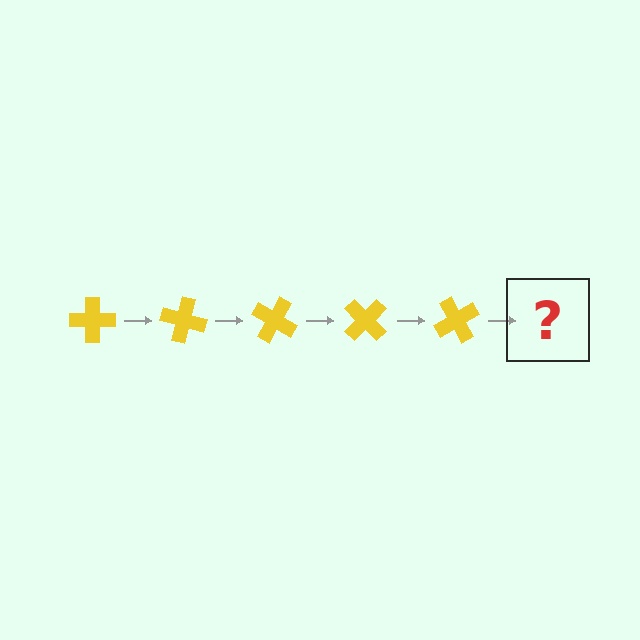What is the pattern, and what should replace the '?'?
The pattern is that the cross rotates 15 degrees each step. The '?' should be a yellow cross rotated 75 degrees.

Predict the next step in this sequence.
The next step is a yellow cross rotated 75 degrees.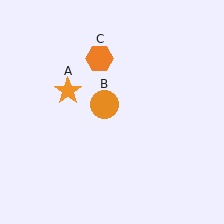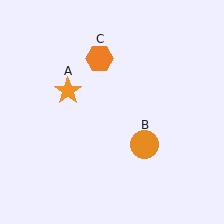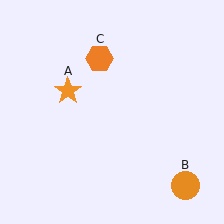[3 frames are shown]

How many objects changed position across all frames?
1 object changed position: orange circle (object B).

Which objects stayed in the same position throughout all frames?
Orange star (object A) and orange hexagon (object C) remained stationary.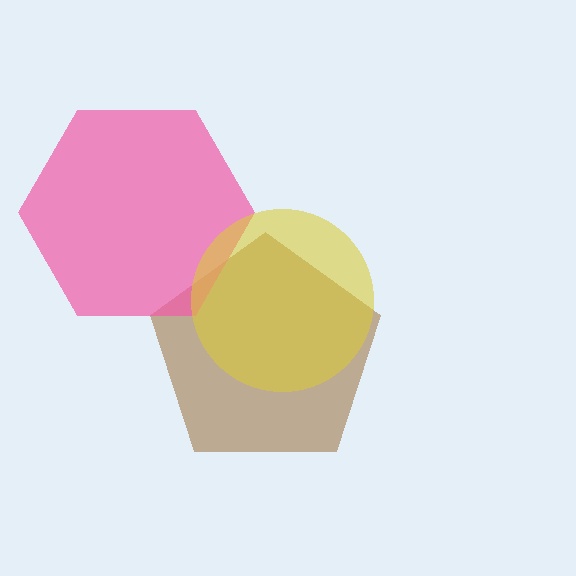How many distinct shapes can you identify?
There are 3 distinct shapes: a brown pentagon, a pink hexagon, a yellow circle.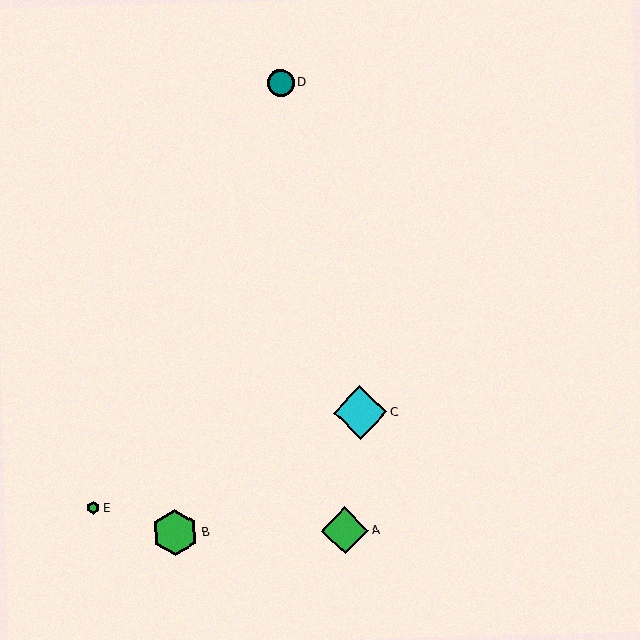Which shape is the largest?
The cyan diamond (labeled C) is the largest.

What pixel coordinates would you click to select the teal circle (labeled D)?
Click at (281, 83) to select the teal circle D.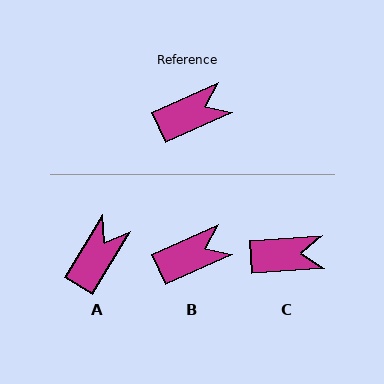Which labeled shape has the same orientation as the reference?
B.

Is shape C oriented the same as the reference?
No, it is off by about 20 degrees.